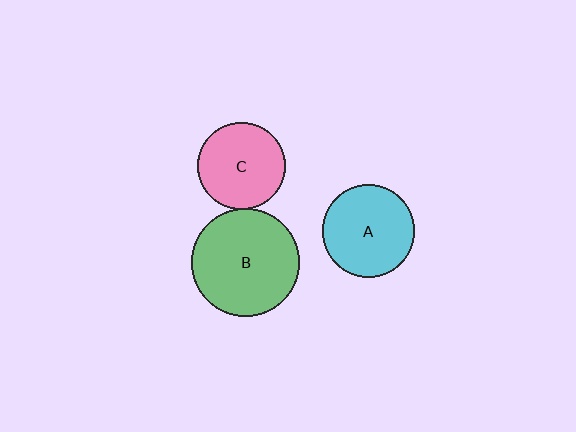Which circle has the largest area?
Circle B (green).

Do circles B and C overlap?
Yes.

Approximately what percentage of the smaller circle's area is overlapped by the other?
Approximately 5%.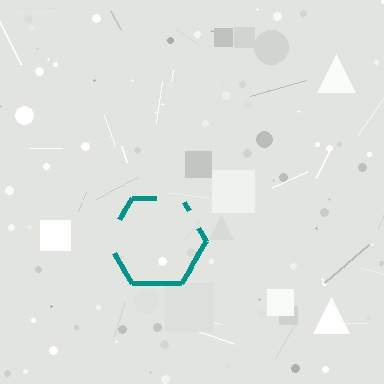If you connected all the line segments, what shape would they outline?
They would outline a hexagon.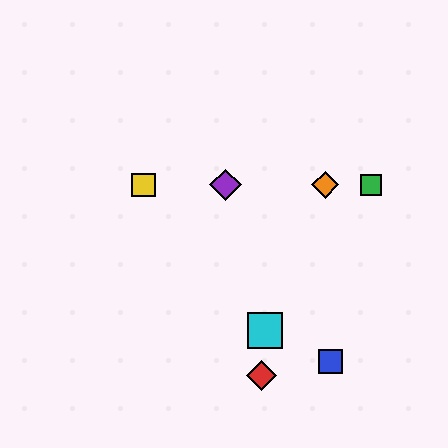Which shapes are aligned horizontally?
The green square, the yellow square, the purple diamond, the orange diamond are aligned horizontally.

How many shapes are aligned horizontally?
4 shapes (the green square, the yellow square, the purple diamond, the orange diamond) are aligned horizontally.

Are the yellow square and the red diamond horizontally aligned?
No, the yellow square is at y≈185 and the red diamond is at y≈375.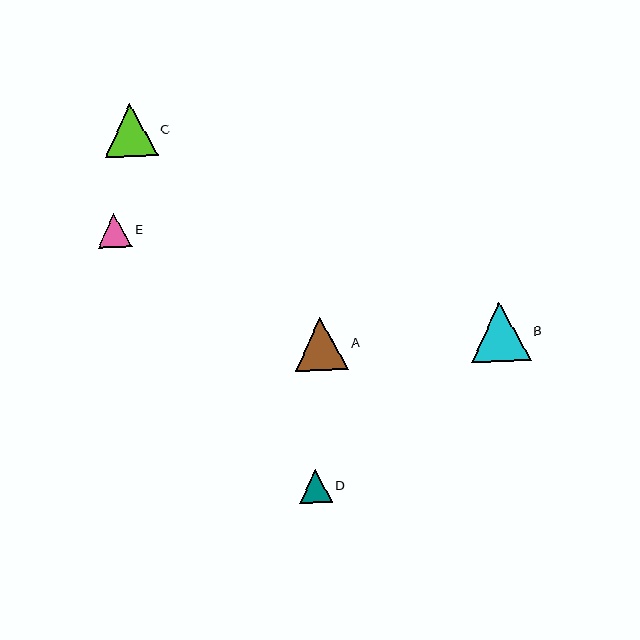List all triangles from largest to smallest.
From largest to smallest: B, A, C, E, D.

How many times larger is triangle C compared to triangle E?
Triangle C is approximately 1.6 times the size of triangle E.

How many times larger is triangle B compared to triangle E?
Triangle B is approximately 1.7 times the size of triangle E.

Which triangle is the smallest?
Triangle D is the smallest with a size of approximately 33 pixels.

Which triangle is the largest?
Triangle B is the largest with a size of approximately 59 pixels.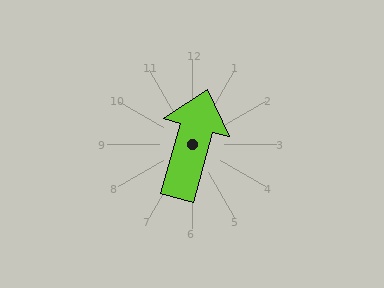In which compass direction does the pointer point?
North.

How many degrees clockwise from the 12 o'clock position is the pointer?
Approximately 16 degrees.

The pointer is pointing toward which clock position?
Roughly 1 o'clock.